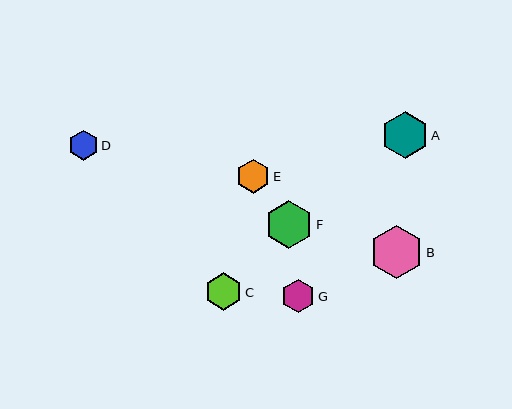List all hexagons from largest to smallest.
From largest to smallest: B, F, A, C, E, G, D.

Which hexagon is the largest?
Hexagon B is the largest with a size of approximately 53 pixels.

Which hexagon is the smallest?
Hexagon D is the smallest with a size of approximately 30 pixels.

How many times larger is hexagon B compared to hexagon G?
Hexagon B is approximately 1.6 times the size of hexagon G.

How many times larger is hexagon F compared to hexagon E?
Hexagon F is approximately 1.4 times the size of hexagon E.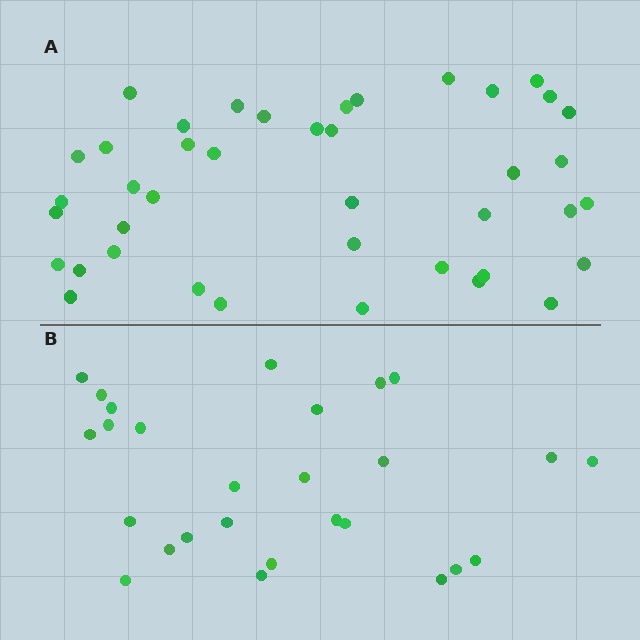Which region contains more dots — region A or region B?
Region A (the top region) has more dots.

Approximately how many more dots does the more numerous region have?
Region A has approximately 15 more dots than region B.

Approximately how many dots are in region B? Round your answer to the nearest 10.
About 30 dots. (The exact count is 27, which rounds to 30.)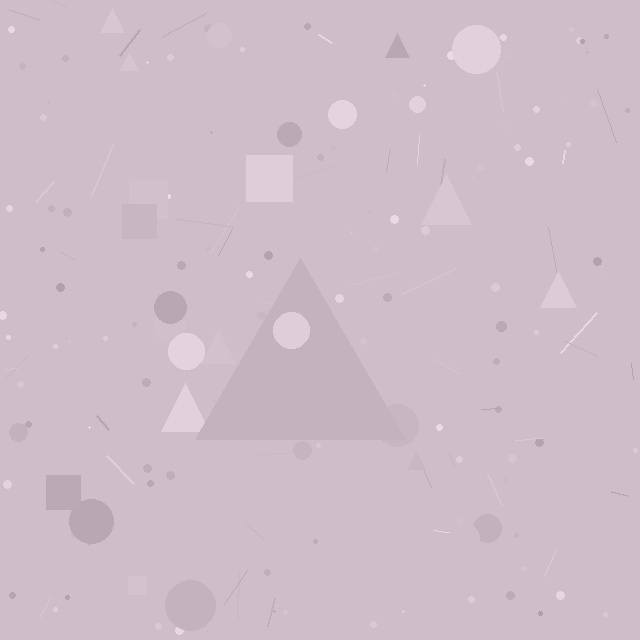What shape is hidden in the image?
A triangle is hidden in the image.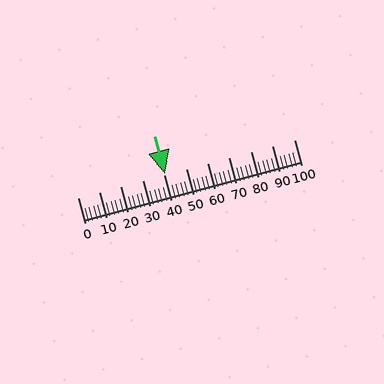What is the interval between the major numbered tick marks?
The major tick marks are spaced 10 units apart.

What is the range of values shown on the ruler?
The ruler shows values from 0 to 100.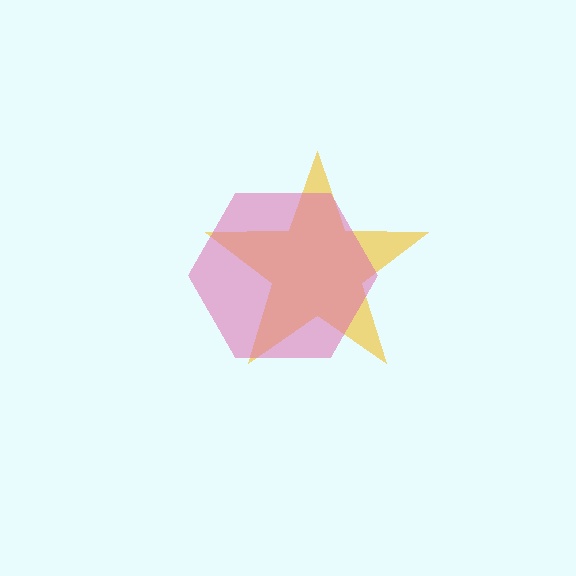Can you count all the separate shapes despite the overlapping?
Yes, there are 2 separate shapes.